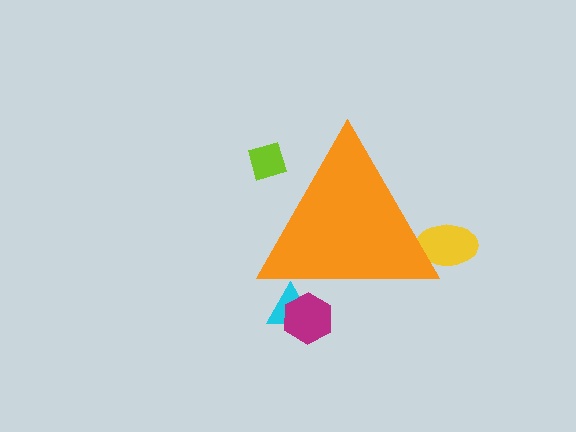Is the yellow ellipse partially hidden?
Yes, the yellow ellipse is partially hidden behind the orange triangle.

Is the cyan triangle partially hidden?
Yes, the cyan triangle is partially hidden behind the orange triangle.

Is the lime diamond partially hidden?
Yes, the lime diamond is partially hidden behind the orange triangle.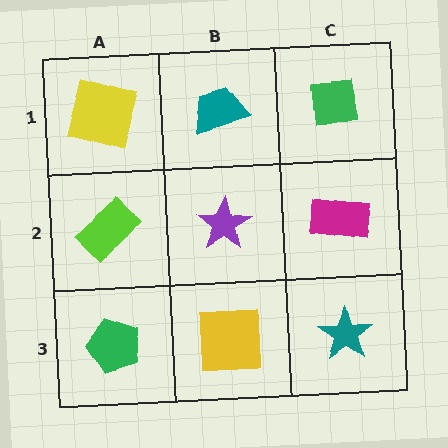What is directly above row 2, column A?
A yellow square.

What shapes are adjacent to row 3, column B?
A purple star (row 2, column B), a green pentagon (row 3, column A), a teal star (row 3, column C).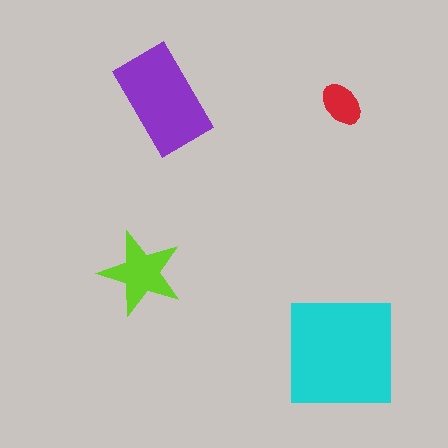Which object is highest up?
The purple rectangle is topmost.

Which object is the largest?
The cyan square.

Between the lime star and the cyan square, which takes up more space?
The cyan square.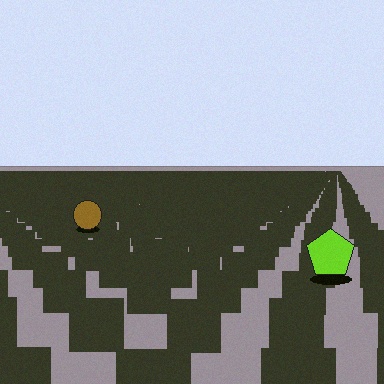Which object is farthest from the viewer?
The brown circle is farthest from the viewer. It appears smaller and the ground texture around it is denser.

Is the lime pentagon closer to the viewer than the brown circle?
Yes. The lime pentagon is closer — you can tell from the texture gradient: the ground texture is coarser near it.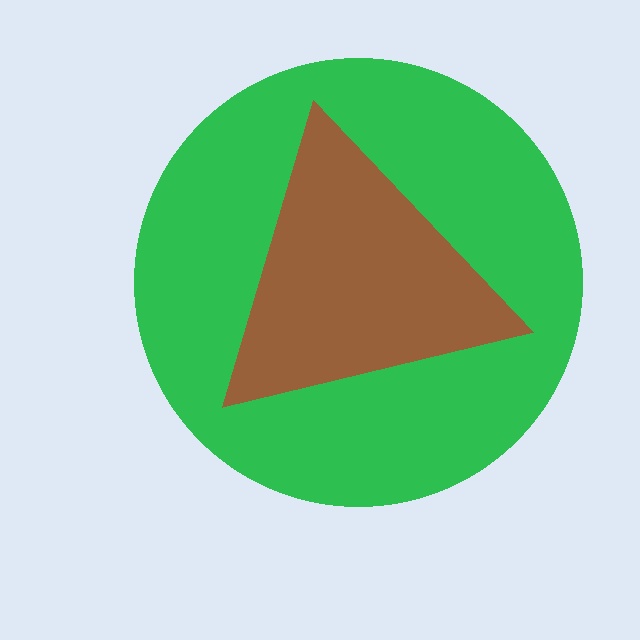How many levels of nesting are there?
2.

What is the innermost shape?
The brown triangle.